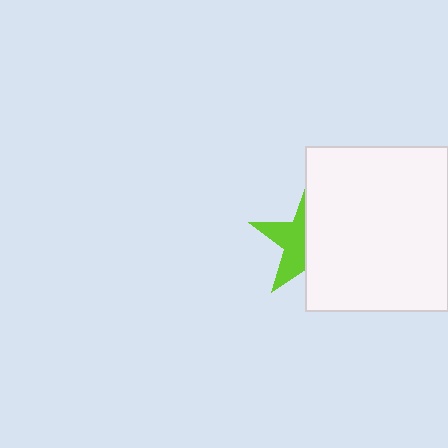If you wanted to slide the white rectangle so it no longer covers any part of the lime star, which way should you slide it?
Slide it right — that is the most direct way to separate the two shapes.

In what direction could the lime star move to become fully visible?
The lime star could move left. That would shift it out from behind the white rectangle entirely.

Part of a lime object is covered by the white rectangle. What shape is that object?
It is a star.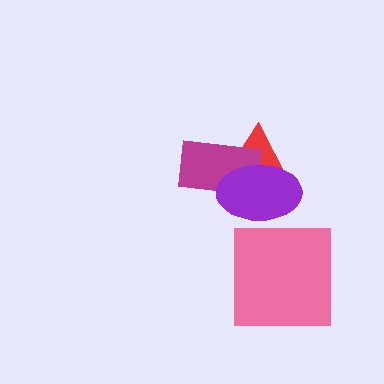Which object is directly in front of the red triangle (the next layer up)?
The magenta rectangle is directly in front of the red triangle.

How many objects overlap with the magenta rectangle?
2 objects overlap with the magenta rectangle.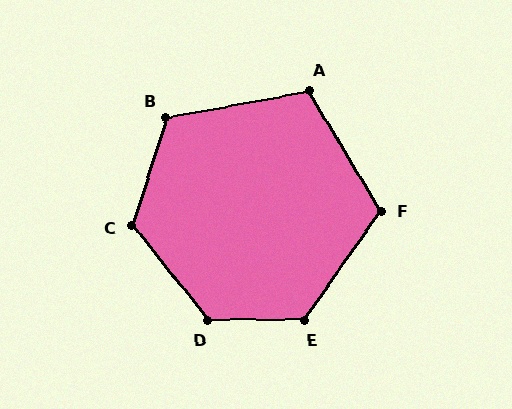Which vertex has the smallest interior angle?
A, at approximately 110 degrees.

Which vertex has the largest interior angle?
D, at approximately 129 degrees.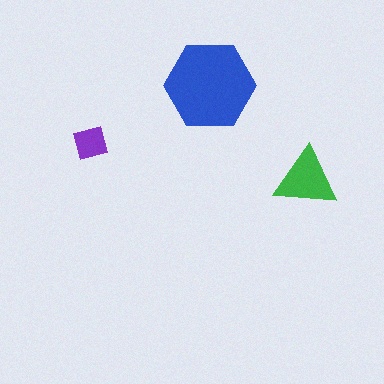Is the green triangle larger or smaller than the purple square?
Larger.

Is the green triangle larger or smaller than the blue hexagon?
Smaller.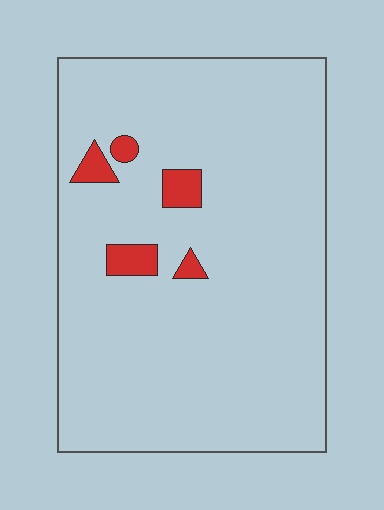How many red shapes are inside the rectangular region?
5.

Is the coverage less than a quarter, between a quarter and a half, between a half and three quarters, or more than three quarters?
Less than a quarter.